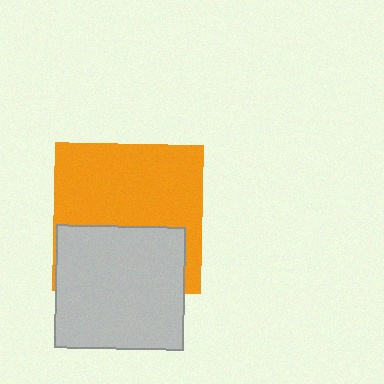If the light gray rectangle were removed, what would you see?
You would see the complete orange square.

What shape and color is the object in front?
The object in front is a light gray rectangle.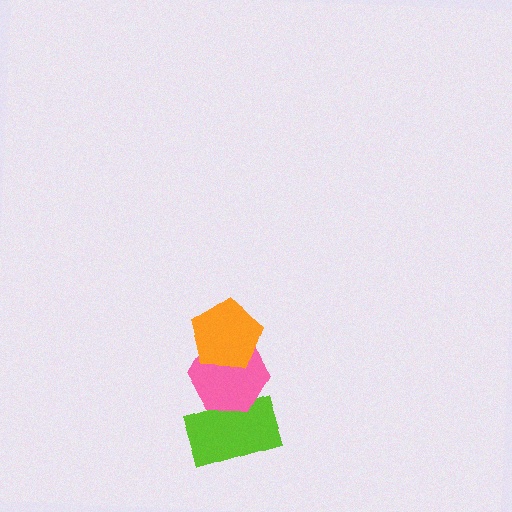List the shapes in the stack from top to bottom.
From top to bottom: the orange pentagon, the pink hexagon, the lime rectangle.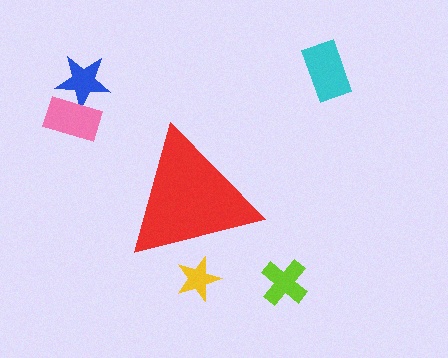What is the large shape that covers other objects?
A red triangle.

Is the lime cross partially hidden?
No, the lime cross is fully visible.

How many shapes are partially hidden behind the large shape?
1 shape is partially hidden.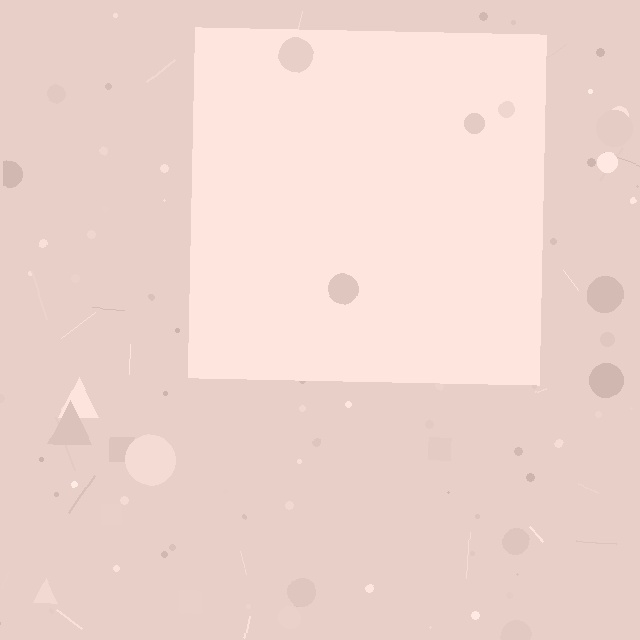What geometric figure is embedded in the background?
A square is embedded in the background.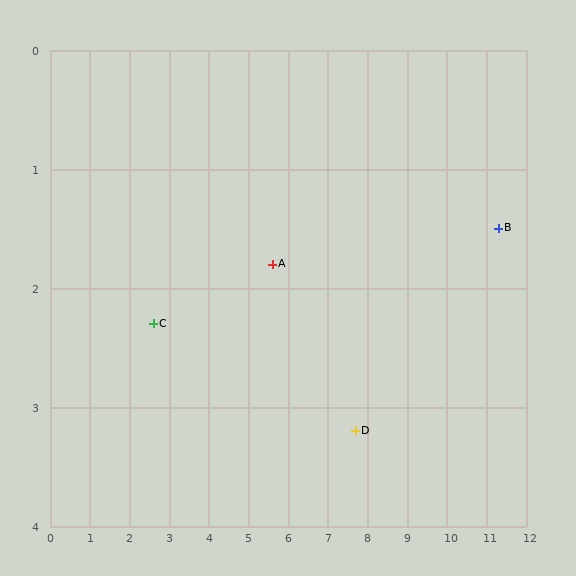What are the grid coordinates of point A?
Point A is at approximately (5.6, 1.8).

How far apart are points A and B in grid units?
Points A and B are about 5.7 grid units apart.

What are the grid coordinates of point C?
Point C is at approximately (2.6, 2.3).